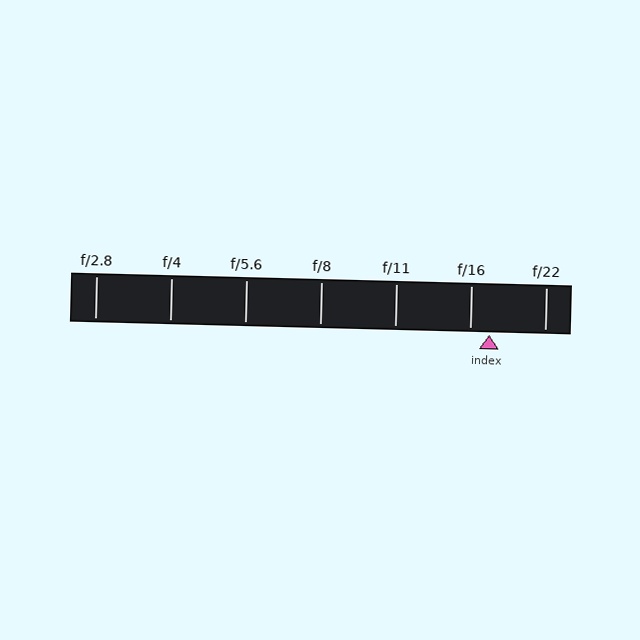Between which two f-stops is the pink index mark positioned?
The index mark is between f/16 and f/22.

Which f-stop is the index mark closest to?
The index mark is closest to f/16.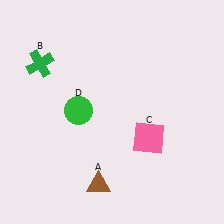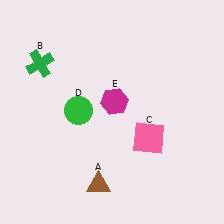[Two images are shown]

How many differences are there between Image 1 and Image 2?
There is 1 difference between the two images.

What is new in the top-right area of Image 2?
A magenta hexagon (E) was added in the top-right area of Image 2.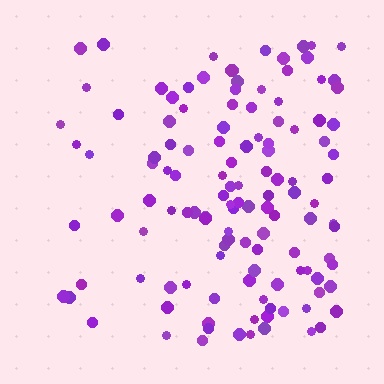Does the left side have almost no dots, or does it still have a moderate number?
Still a moderate number, just noticeably fewer than the right.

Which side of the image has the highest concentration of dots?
The right.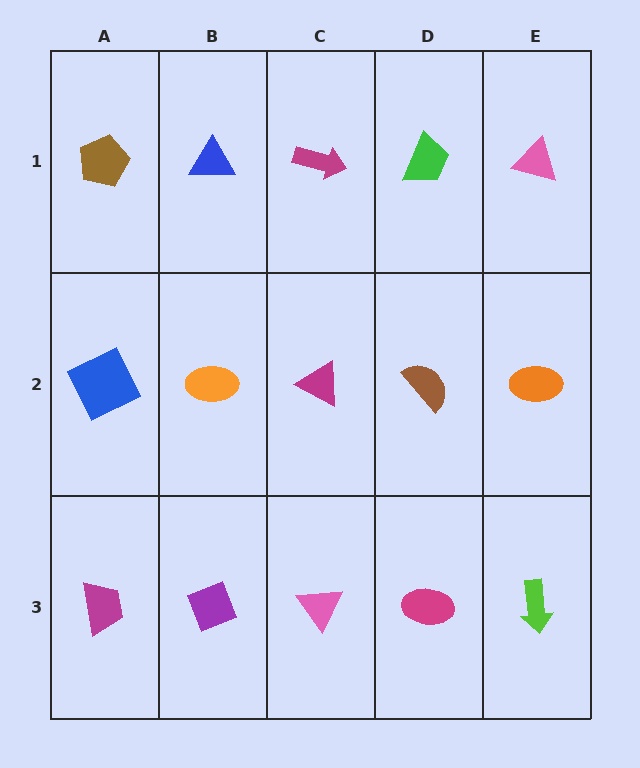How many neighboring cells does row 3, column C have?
3.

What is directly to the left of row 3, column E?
A magenta ellipse.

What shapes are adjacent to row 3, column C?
A magenta triangle (row 2, column C), a purple diamond (row 3, column B), a magenta ellipse (row 3, column D).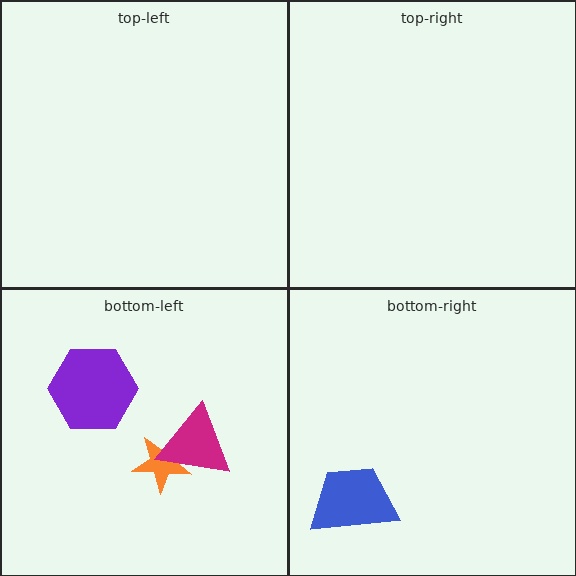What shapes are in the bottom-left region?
The orange star, the magenta triangle, the purple hexagon.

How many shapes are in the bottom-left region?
3.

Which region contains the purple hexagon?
The bottom-left region.